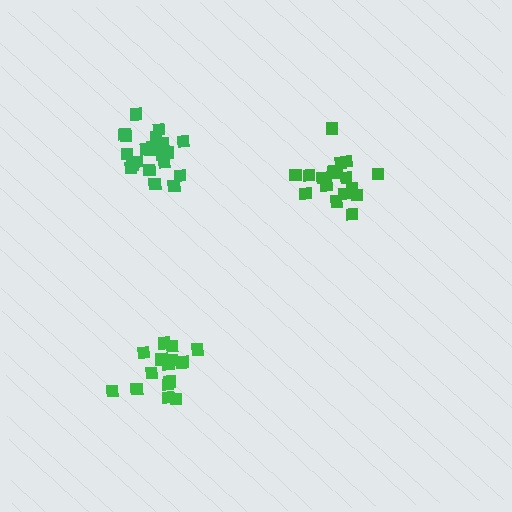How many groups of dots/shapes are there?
There are 3 groups.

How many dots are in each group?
Group 1: 18 dots, Group 2: 21 dots, Group 3: 15 dots (54 total).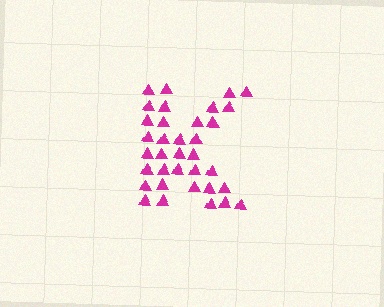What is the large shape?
The large shape is the letter K.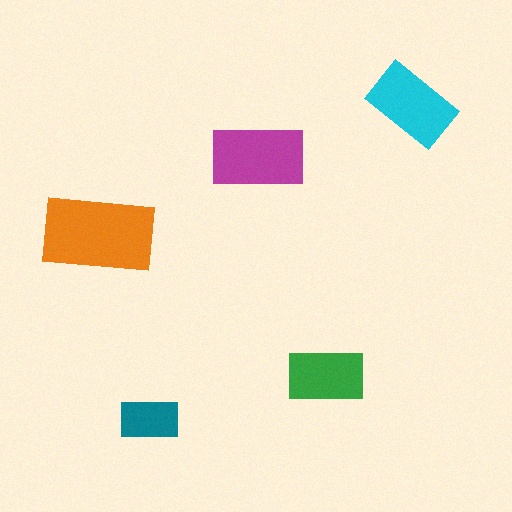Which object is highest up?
The cyan rectangle is topmost.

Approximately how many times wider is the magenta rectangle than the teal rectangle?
About 1.5 times wider.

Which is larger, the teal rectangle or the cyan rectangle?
The cyan one.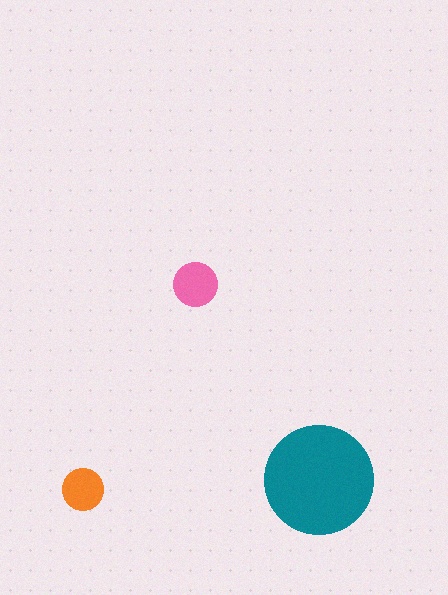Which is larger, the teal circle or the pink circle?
The teal one.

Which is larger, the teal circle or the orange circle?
The teal one.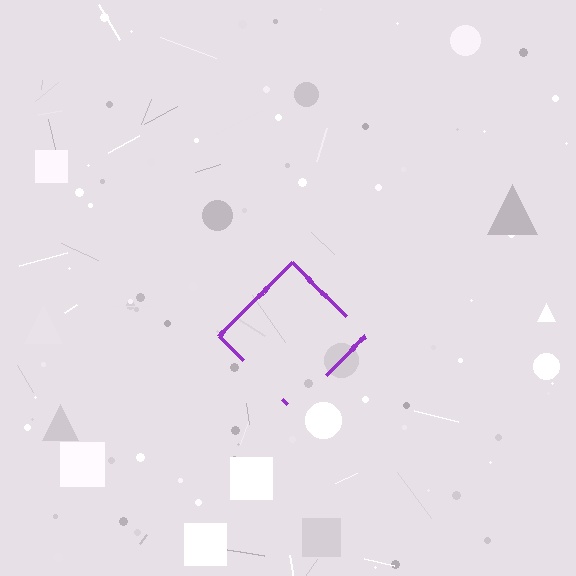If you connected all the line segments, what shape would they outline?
They would outline a diamond.